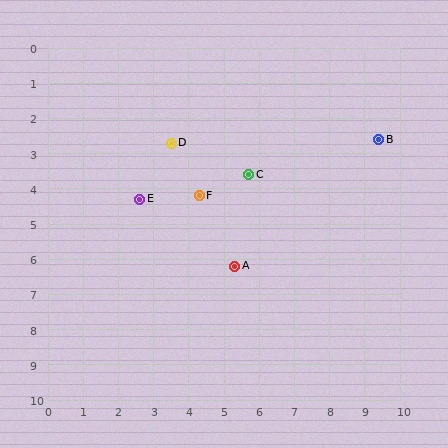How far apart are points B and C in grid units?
Points B and C are about 3.8 grid units apart.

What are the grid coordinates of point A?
Point A is at approximately (5.3, 6.2).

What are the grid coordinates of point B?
Point B is at approximately (9.4, 2.6).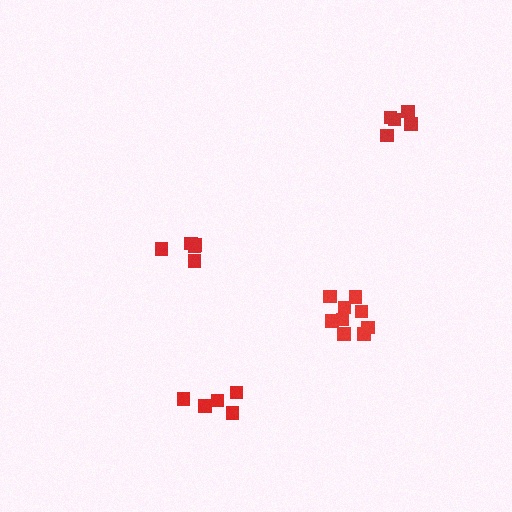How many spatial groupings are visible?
There are 4 spatial groupings.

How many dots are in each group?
Group 1: 9 dots, Group 2: 5 dots, Group 3: 5 dots, Group 4: 5 dots (24 total).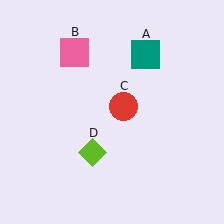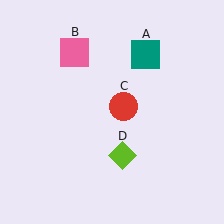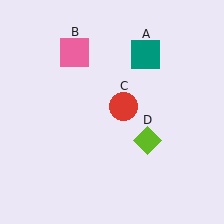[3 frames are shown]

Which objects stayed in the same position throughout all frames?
Teal square (object A) and pink square (object B) and red circle (object C) remained stationary.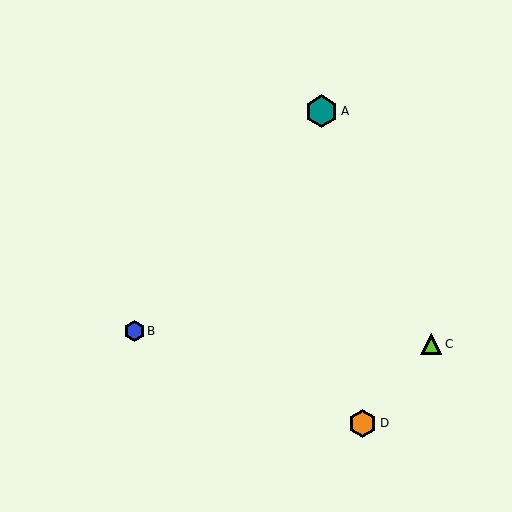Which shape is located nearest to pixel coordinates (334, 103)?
The teal hexagon (labeled A) at (321, 111) is nearest to that location.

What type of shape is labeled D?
Shape D is an orange hexagon.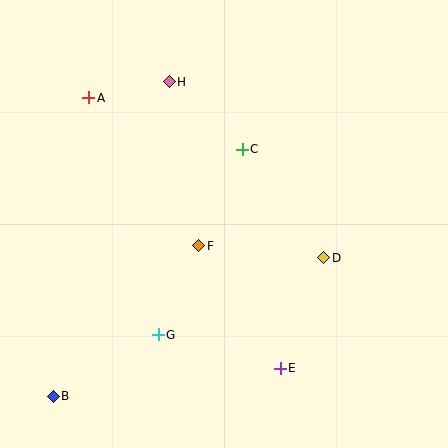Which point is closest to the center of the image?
Point F at (199, 246) is closest to the center.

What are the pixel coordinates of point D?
Point D is at (324, 258).